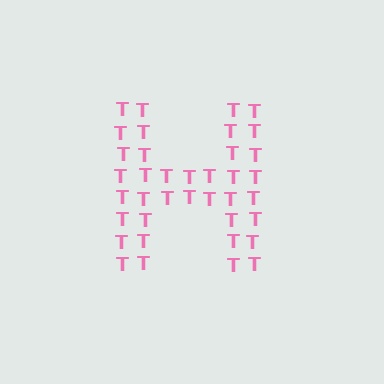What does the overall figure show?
The overall figure shows the letter H.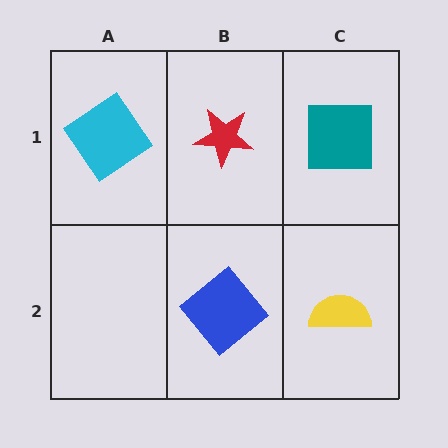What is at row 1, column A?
A cyan diamond.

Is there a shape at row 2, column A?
No, that cell is empty.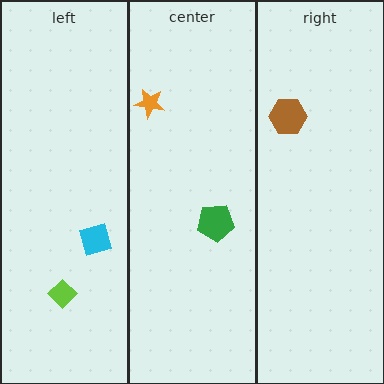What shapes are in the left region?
The cyan square, the lime diamond.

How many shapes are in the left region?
2.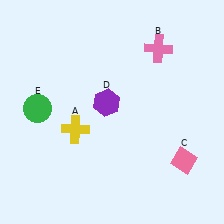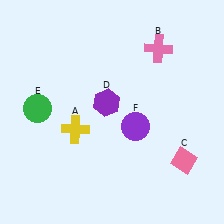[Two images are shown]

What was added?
A purple circle (F) was added in Image 2.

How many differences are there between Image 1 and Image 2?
There is 1 difference between the two images.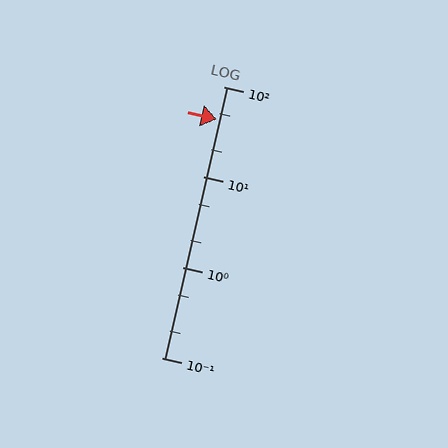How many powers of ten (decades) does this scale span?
The scale spans 3 decades, from 0.1 to 100.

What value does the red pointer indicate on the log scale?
The pointer indicates approximately 44.